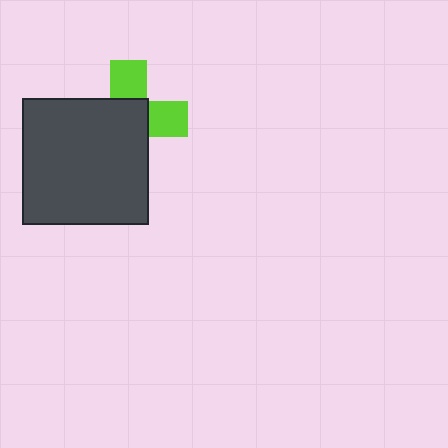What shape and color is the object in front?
The object in front is a dark gray square.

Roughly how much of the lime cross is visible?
A small part of it is visible (roughly 38%).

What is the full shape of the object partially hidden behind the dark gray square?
The partially hidden object is a lime cross.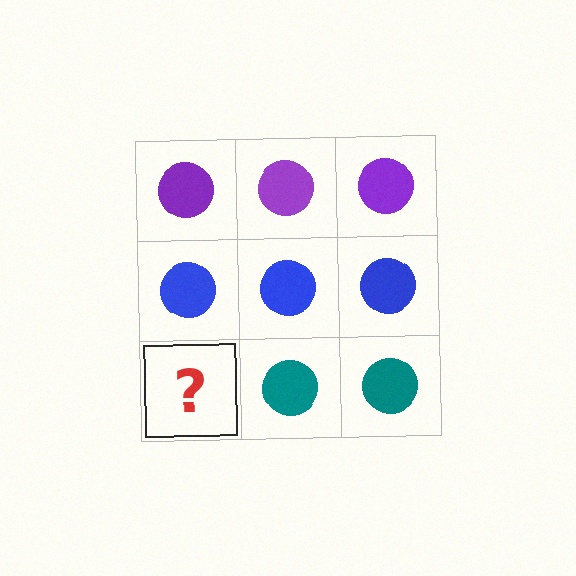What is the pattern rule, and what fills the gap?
The rule is that each row has a consistent color. The gap should be filled with a teal circle.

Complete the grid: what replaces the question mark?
The question mark should be replaced with a teal circle.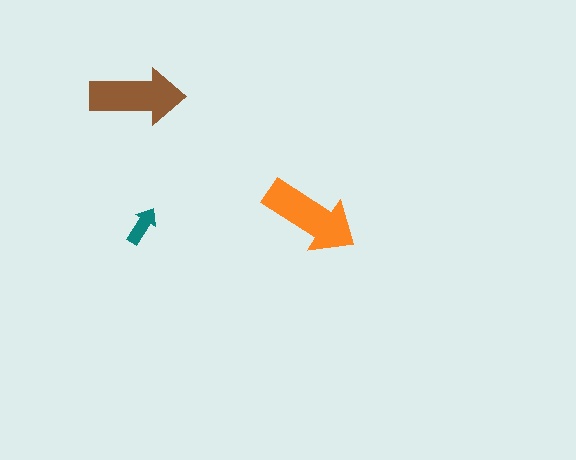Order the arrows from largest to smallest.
the orange one, the brown one, the teal one.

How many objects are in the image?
There are 3 objects in the image.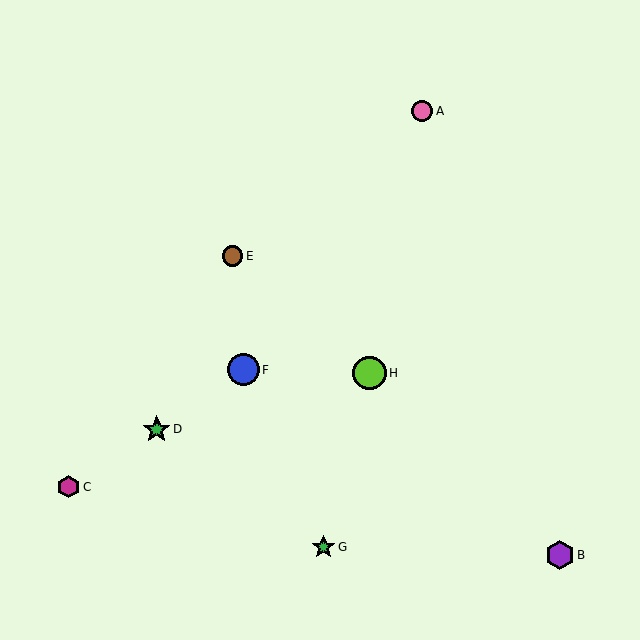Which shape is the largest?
The lime circle (labeled H) is the largest.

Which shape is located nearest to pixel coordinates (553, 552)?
The purple hexagon (labeled B) at (560, 555) is nearest to that location.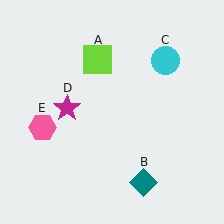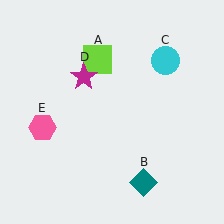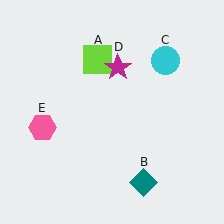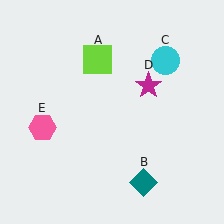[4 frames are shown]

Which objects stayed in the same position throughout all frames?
Lime square (object A) and teal diamond (object B) and cyan circle (object C) and pink hexagon (object E) remained stationary.